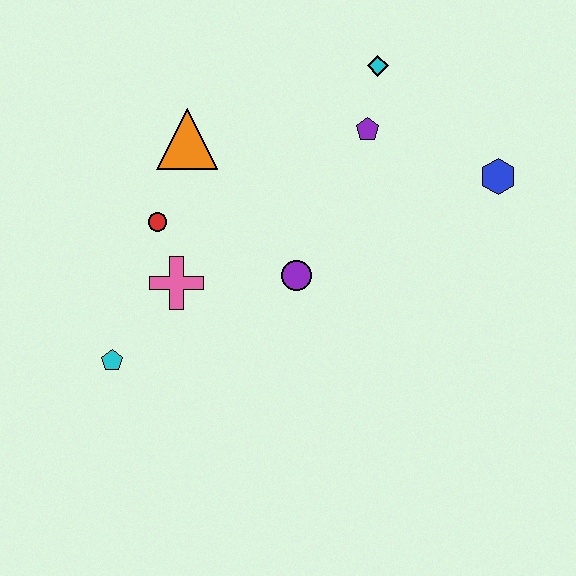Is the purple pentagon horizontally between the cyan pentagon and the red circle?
No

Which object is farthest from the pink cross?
The blue hexagon is farthest from the pink cross.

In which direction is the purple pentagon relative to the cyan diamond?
The purple pentagon is below the cyan diamond.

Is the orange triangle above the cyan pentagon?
Yes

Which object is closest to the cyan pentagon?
The pink cross is closest to the cyan pentagon.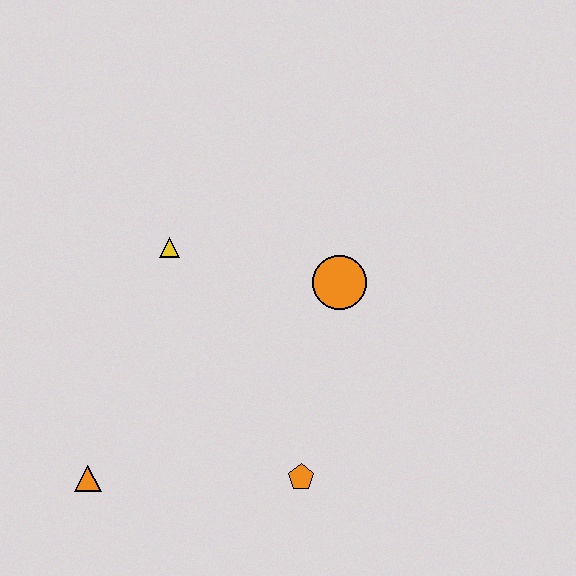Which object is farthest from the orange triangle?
The orange circle is farthest from the orange triangle.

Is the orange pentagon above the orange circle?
No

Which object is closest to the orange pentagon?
The orange circle is closest to the orange pentagon.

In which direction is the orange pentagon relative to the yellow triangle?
The orange pentagon is below the yellow triangle.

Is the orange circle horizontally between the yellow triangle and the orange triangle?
No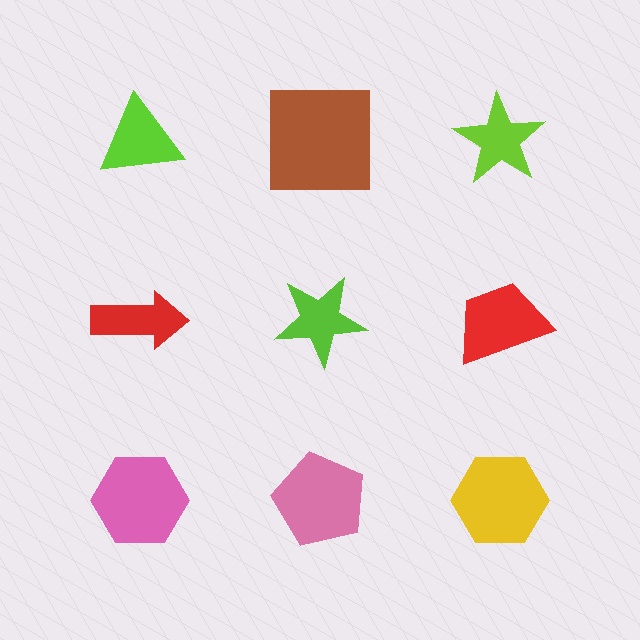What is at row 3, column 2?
A pink pentagon.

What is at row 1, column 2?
A brown square.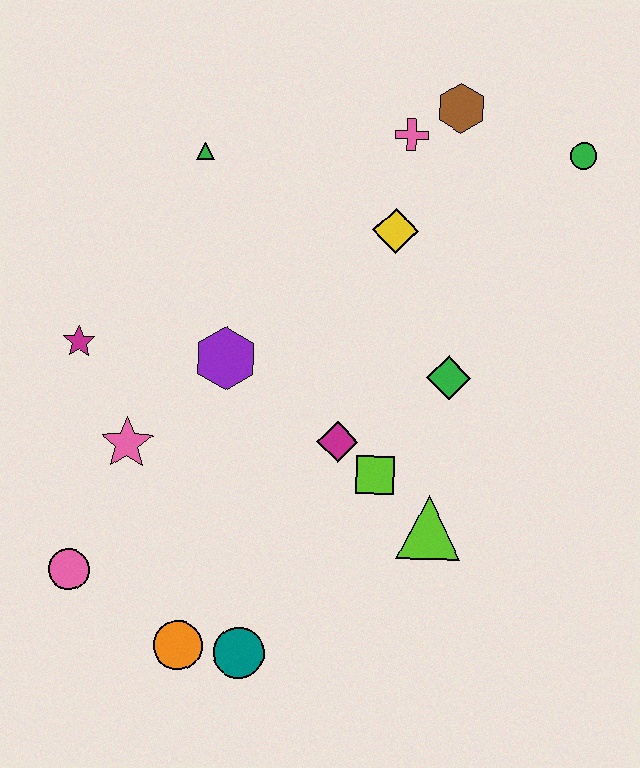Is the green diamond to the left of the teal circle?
No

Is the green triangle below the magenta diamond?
No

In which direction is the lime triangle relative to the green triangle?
The lime triangle is below the green triangle.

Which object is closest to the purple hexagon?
The pink star is closest to the purple hexagon.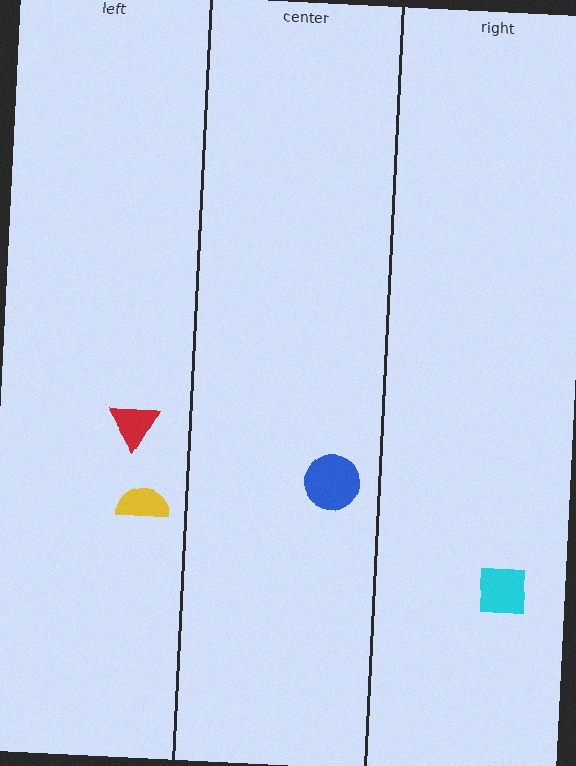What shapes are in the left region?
The yellow semicircle, the red triangle.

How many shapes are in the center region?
1.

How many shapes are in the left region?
2.